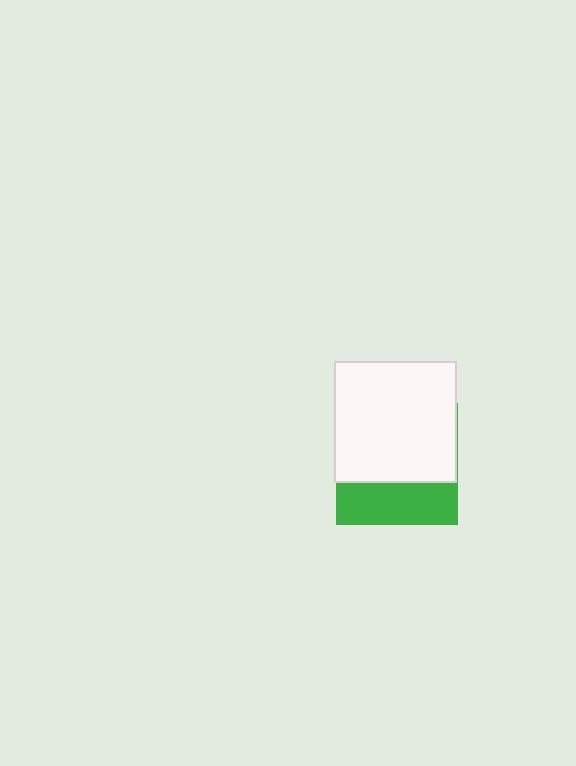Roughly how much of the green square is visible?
A small part of it is visible (roughly 34%).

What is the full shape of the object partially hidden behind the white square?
The partially hidden object is a green square.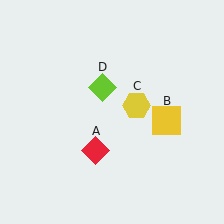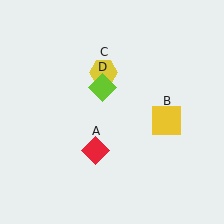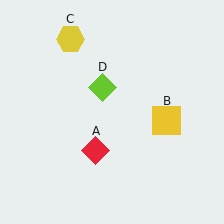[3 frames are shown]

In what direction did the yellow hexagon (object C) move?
The yellow hexagon (object C) moved up and to the left.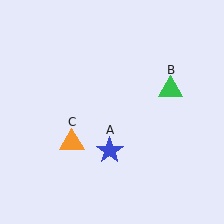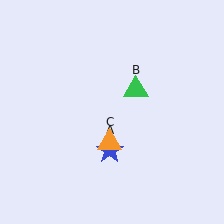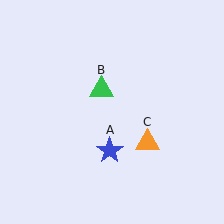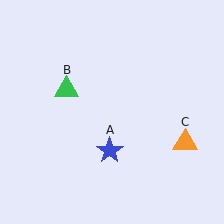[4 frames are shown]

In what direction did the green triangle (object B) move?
The green triangle (object B) moved left.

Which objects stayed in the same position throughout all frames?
Blue star (object A) remained stationary.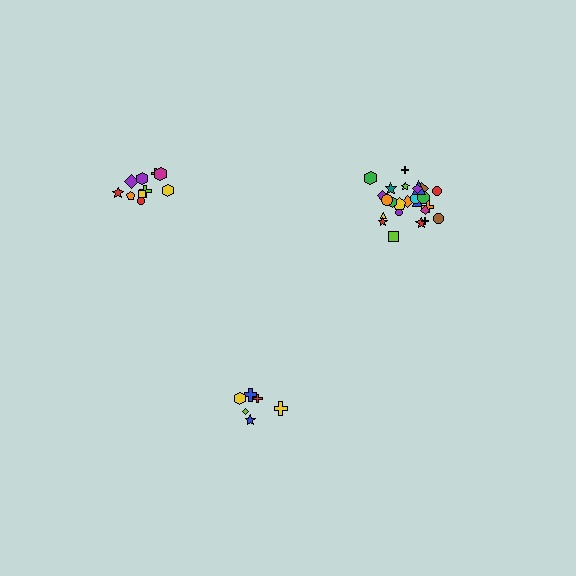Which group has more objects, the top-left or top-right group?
The top-right group.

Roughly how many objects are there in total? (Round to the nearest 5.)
Roughly 40 objects in total.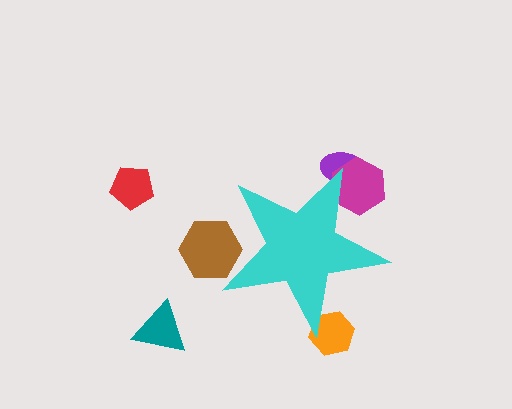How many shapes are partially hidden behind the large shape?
4 shapes are partially hidden.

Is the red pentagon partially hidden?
No, the red pentagon is fully visible.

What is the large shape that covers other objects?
A cyan star.